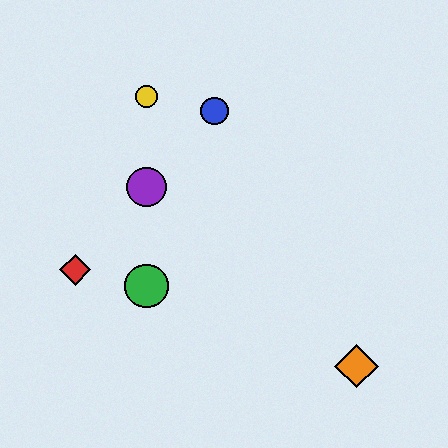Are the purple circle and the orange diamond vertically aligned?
No, the purple circle is at x≈146 and the orange diamond is at x≈357.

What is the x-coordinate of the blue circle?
The blue circle is at x≈215.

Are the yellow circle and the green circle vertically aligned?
Yes, both are at x≈146.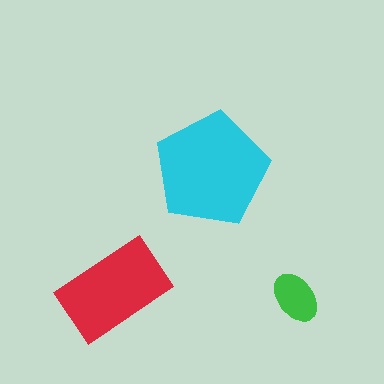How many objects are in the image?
There are 3 objects in the image.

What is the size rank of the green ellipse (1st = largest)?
3rd.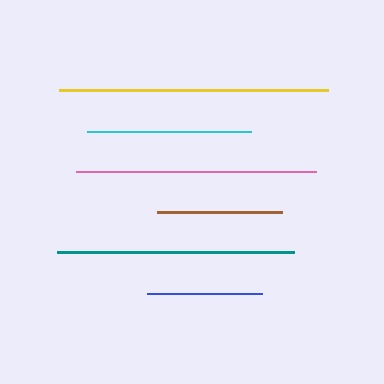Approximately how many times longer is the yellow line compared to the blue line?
The yellow line is approximately 2.4 times the length of the blue line.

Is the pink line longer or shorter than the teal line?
The pink line is longer than the teal line.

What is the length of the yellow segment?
The yellow segment is approximately 268 pixels long.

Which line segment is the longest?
The yellow line is the longest at approximately 268 pixels.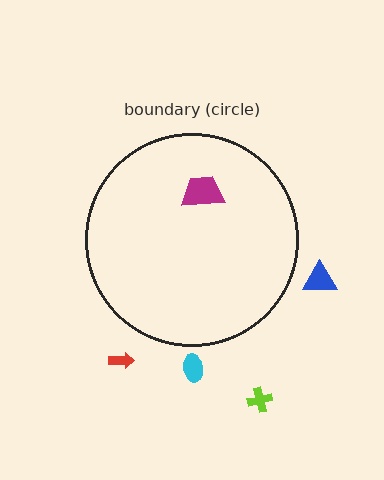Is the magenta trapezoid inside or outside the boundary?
Inside.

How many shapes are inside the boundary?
1 inside, 4 outside.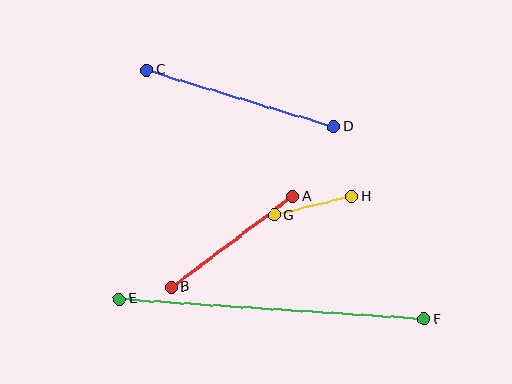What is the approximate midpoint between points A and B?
The midpoint is at approximately (232, 242) pixels.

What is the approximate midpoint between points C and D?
The midpoint is at approximately (240, 98) pixels.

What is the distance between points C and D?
The distance is approximately 195 pixels.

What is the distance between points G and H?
The distance is approximately 80 pixels.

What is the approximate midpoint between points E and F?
The midpoint is at approximately (272, 309) pixels.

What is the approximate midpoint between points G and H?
The midpoint is at approximately (313, 206) pixels.